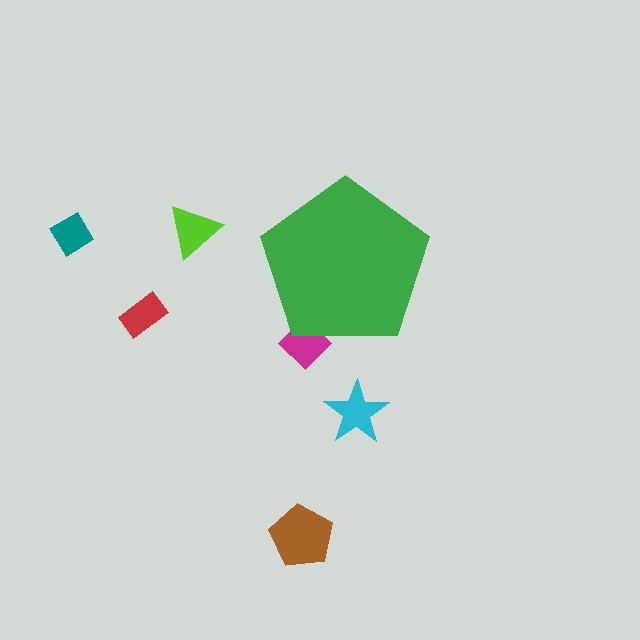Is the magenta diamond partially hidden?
Yes, the magenta diamond is partially hidden behind the green pentagon.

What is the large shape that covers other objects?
A green pentagon.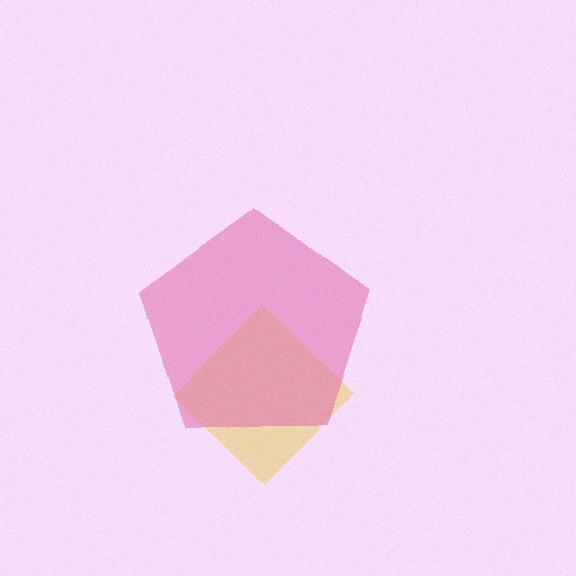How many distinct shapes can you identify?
There are 2 distinct shapes: a yellow diamond, a pink pentagon.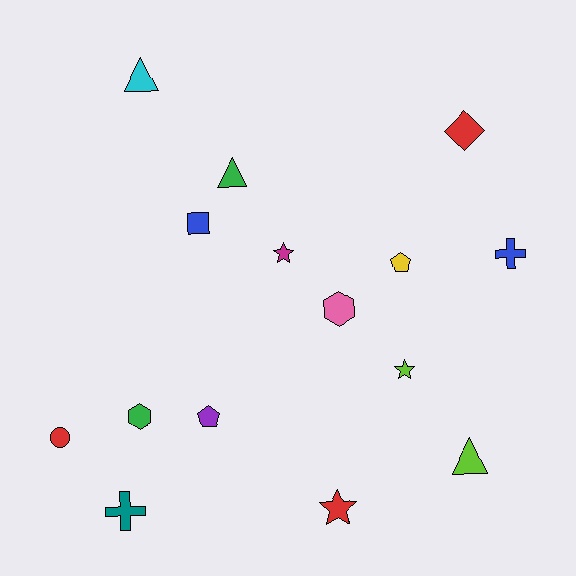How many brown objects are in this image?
There are no brown objects.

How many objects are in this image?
There are 15 objects.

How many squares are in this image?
There is 1 square.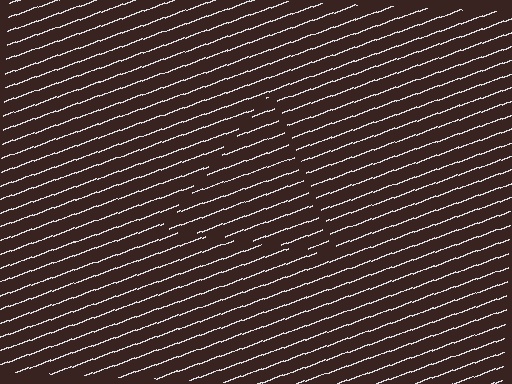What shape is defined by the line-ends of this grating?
An illusory triangle. The interior of the shape contains the same grating, shifted by half a period — the contour is defined by the phase discontinuity where line-ends from the inner and outer gratings abut.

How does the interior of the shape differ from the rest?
The interior of the shape contains the same grating, shifted by half a period — the contour is defined by the phase discontinuity where line-ends from the inner and outer gratings abut.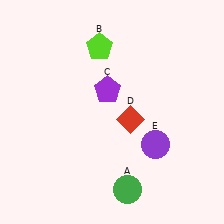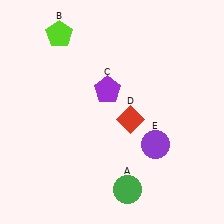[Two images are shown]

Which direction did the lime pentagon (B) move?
The lime pentagon (B) moved left.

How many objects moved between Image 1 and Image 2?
1 object moved between the two images.